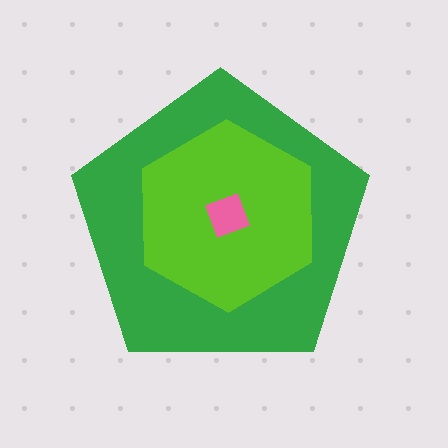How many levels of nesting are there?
3.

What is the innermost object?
The pink diamond.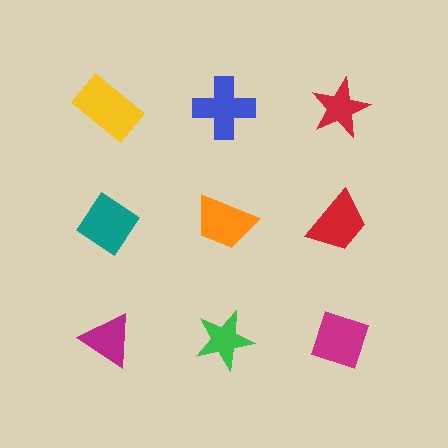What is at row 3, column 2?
A green star.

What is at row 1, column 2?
A blue cross.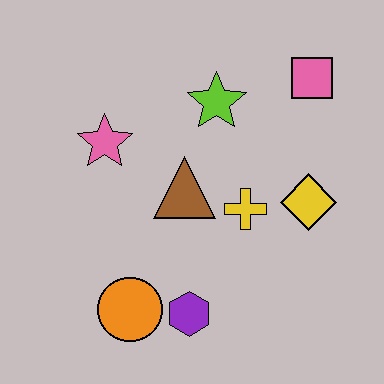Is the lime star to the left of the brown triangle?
No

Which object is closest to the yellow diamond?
The yellow cross is closest to the yellow diamond.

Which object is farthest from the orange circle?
The pink square is farthest from the orange circle.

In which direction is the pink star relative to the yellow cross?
The pink star is to the left of the yellow cross.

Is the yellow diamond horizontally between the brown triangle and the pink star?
No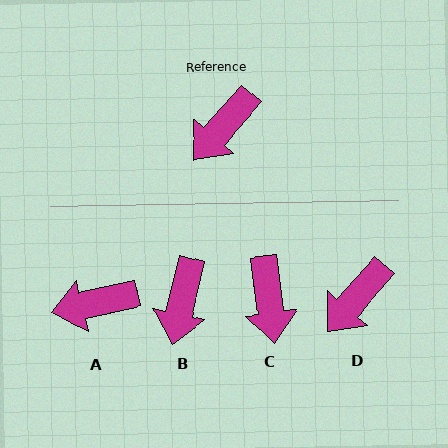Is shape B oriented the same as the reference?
No, it is off by about 28 degrees.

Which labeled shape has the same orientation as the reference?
D.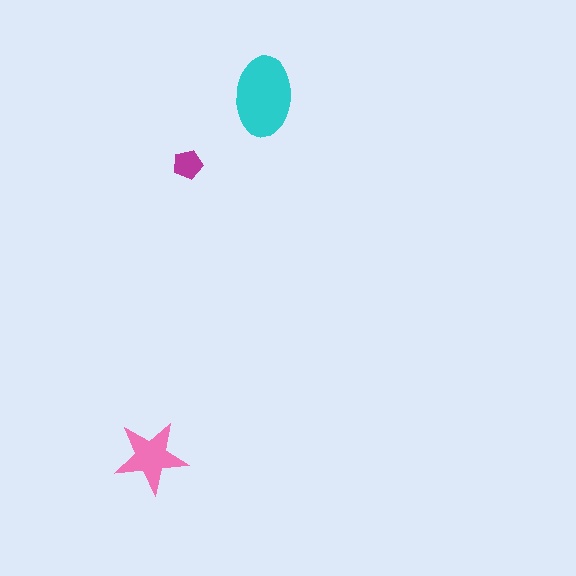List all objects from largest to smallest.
The cyan ellipse, the pink star, the magenta pentagon.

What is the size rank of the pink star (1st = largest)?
2nd.